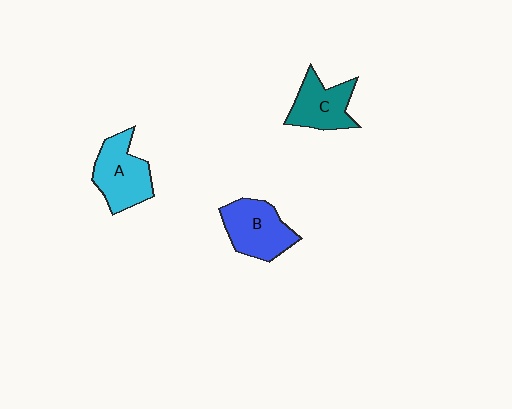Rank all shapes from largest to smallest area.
From largest to smallest: A (cyan), B (blue), C (teal).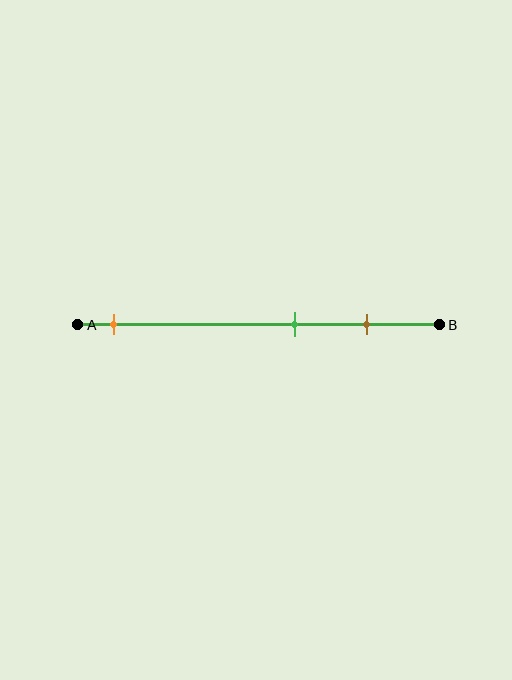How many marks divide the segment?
There are 3 marks dividing the segment.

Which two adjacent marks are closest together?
The green and brown marks are the closest adjacent pair.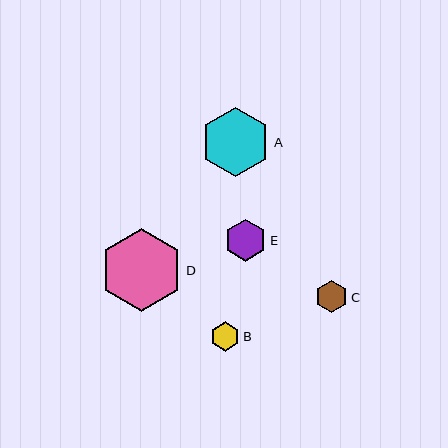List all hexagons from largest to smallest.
From largest to smallest: D, A, E, C, B.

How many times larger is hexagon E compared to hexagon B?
Hexagon E is approximately 1.4 times the size of hexagon B.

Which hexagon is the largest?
Hexagon D is the largest with a size of approximately 83 pixels.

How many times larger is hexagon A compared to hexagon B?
Hexagon A is approximately 2.4 times the size of hexagon B.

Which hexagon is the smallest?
Hexagon B is the smallest with a size of approximately 29 pixels.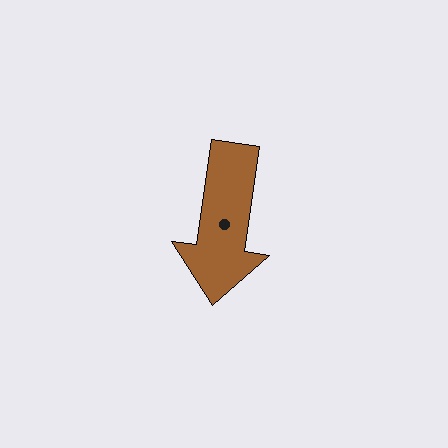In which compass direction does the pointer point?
South.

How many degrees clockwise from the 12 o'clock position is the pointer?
Approximately 188 degrees.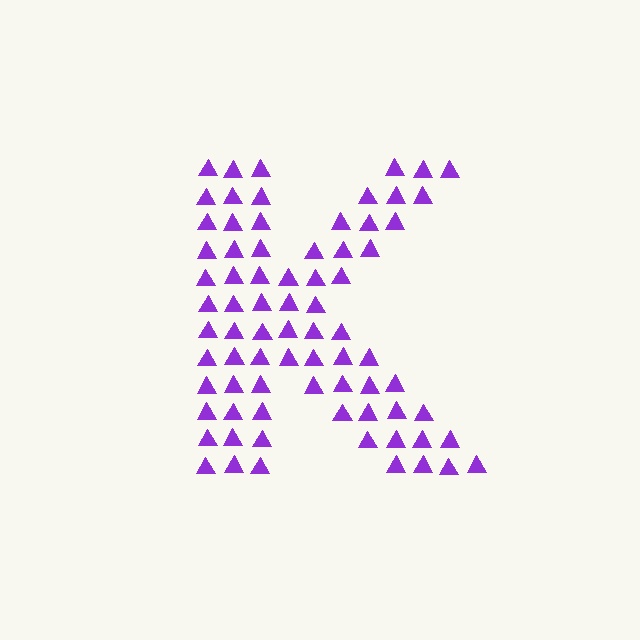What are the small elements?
The small elements are triangles.